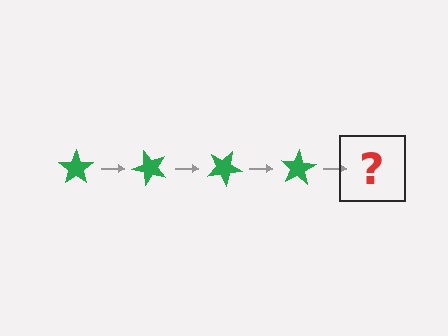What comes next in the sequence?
The next element should be a green star rotated 200 degrees.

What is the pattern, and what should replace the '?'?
The pattern is that the star rotates 50 degrees each step. The '?' should be a green star rotated 200 degrees.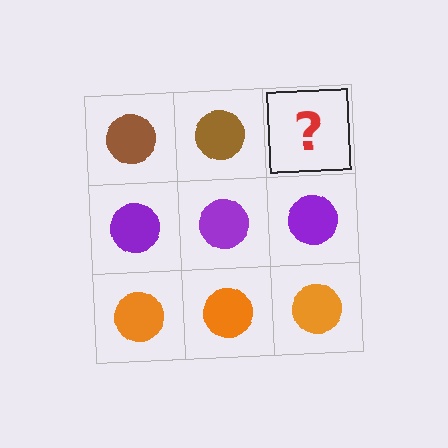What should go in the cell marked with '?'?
The missing cell should contain a brown circle.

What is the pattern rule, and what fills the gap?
The rule is that each row has a consistent color. The gap should be filled with a brown circle.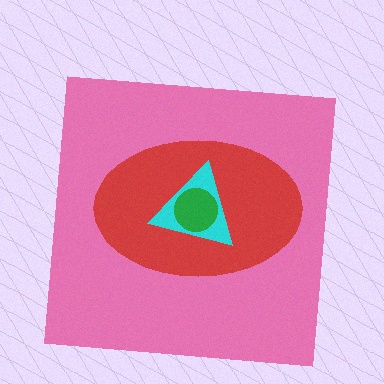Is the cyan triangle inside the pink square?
Yes.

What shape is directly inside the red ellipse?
The cyan triangle.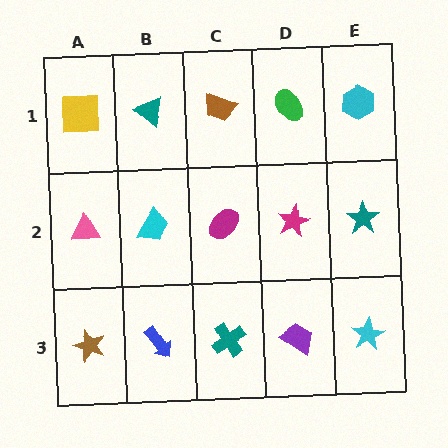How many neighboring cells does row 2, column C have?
4.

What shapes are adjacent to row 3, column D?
A magenta star (row 2, column D), a teal cross (row 3, column C), a cyan star (row 3, column E).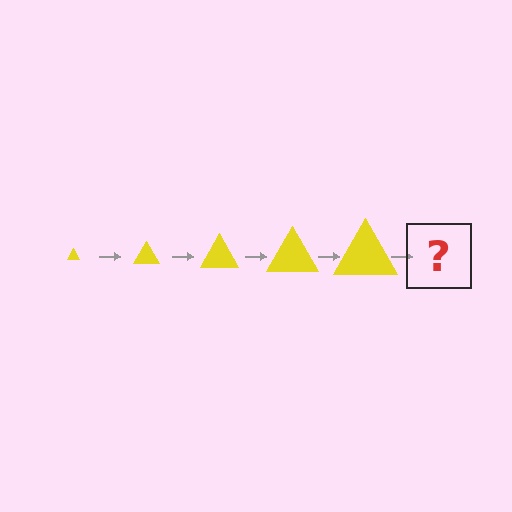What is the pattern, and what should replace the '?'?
The pattern is that the triangle gets progressively larger each step. The '?' should be a yellow triangle, larger than the previous one.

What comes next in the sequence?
The next element should be a yellow triangle, larger than the previous one.